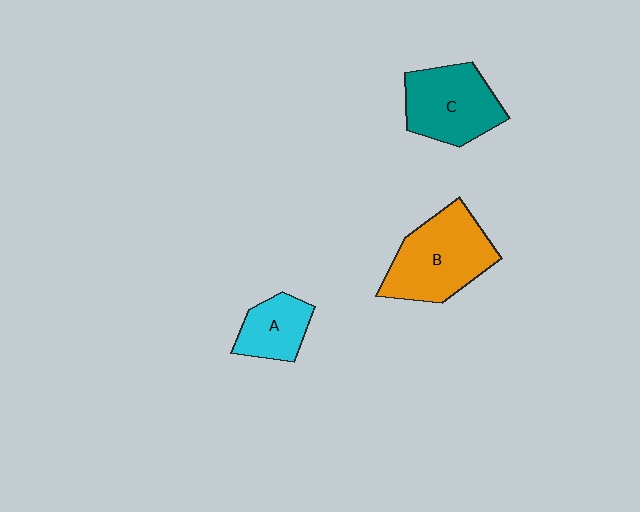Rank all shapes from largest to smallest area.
From largest to smallest: B (orange), C (teal), A (cyan).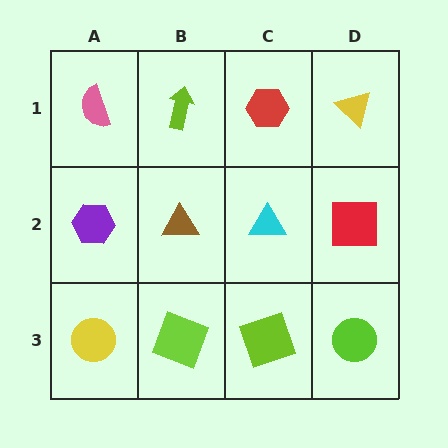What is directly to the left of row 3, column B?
A yellow circle.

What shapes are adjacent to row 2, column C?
A red hexagon (row 1, column C), a lime square (row 3, column C), a brown triangle (row 2, column B), a red square (row 2, column D).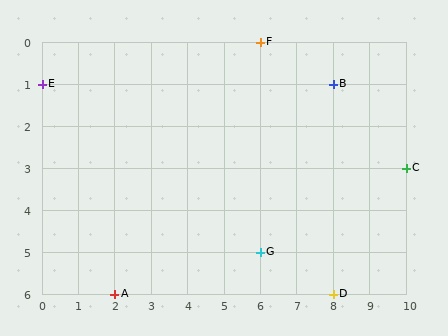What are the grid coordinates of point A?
Point A is at grid coordinates (2, 6).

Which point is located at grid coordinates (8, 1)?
Point B is at (8, 1).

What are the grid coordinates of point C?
Point C is at grid coordinates (10, 3).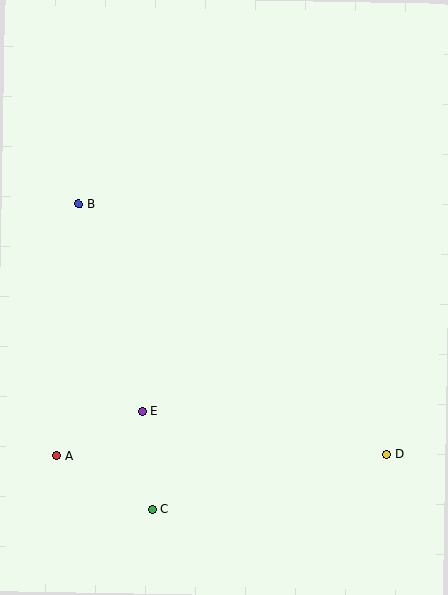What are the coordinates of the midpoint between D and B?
The midpoint between D and B is at (233, 329).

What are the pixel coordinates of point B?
Point B is at (79, 204).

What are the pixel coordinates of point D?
Point D is at (387, 454).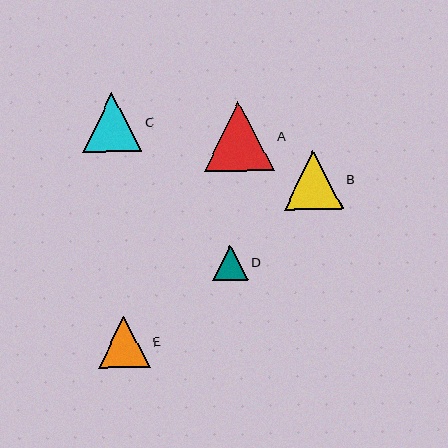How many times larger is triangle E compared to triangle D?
Triangle E is approximately 1.4 times the size of triangle D.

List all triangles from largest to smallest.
From largest to smallest: A, C, B, E, D.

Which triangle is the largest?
Triangle A is the largest with a size of approximately 70 pixels.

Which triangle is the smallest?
Triangle D is the smallest with a size of approximately 36 pixels.